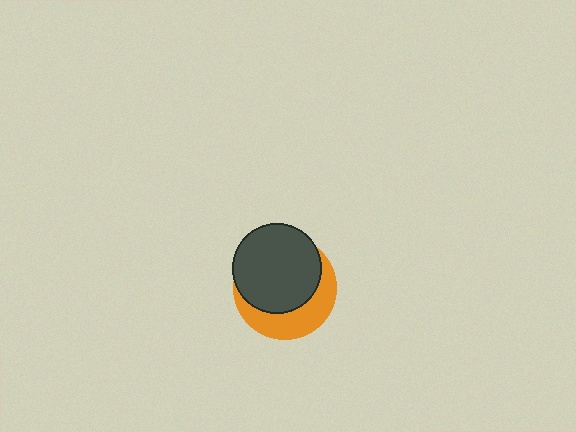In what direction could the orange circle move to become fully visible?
The orange circle could move toward the lower-right. That would shift it out from behind the dark gray circle entirely.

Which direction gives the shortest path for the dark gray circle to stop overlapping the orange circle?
Moving toward the upper-left gives the shortest separation.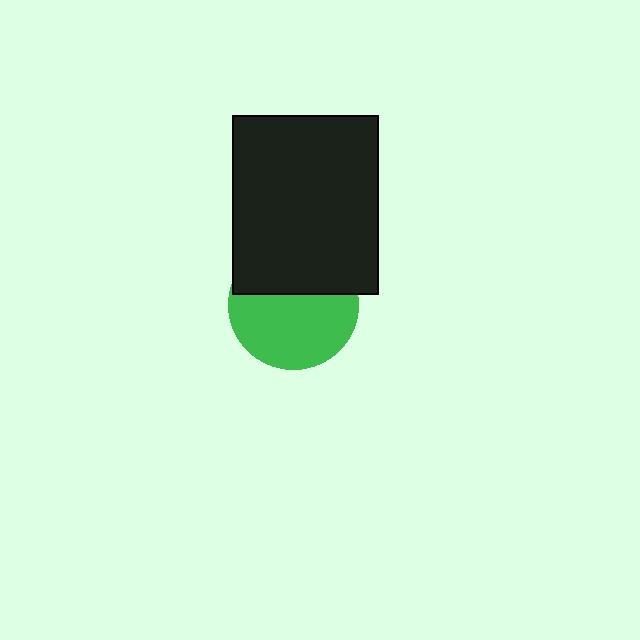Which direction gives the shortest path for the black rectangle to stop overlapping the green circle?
Moving up gives the shortest separation.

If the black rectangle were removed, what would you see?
You would see the complete green circle.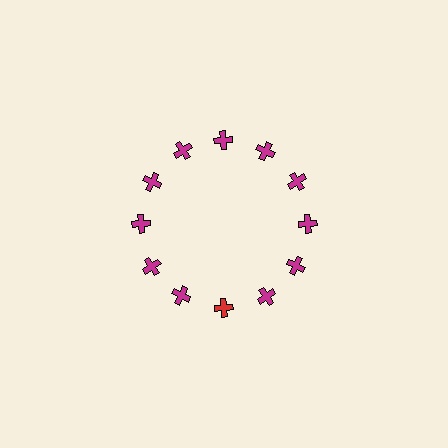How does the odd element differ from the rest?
It has a different color: red instead of magenta.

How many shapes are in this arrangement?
There are 12 shapes arranged in a ring pattern.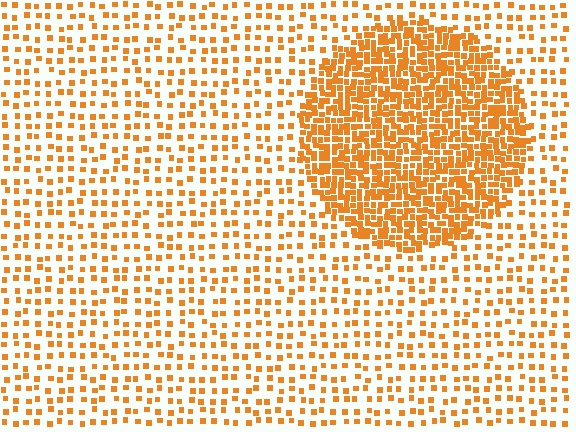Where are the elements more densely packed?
The elements are more densely packed inside the circle boundary.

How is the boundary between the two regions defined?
The boundary is defined by a change in element density (approximately 2.9x ratio). All elements are the same color, size, and shape.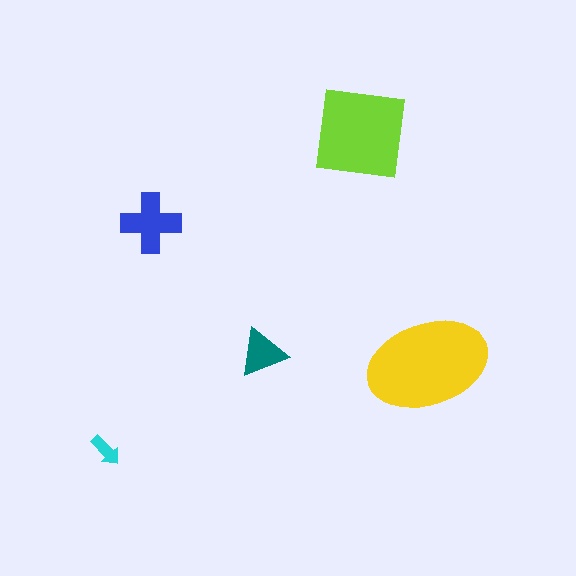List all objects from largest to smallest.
The yellow ellipse, the lime square, the blue cross, the teal triangle, the cyan arrow.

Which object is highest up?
The lime square is topmost.